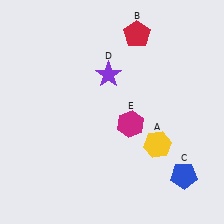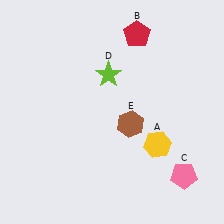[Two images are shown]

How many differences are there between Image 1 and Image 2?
There are 3 differences between the two images.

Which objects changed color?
C changed from blue to pink. D changed from purple to lime. E changed from magenta to brown.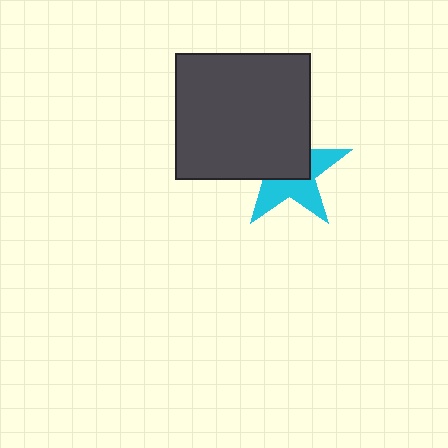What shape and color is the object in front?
The object in front is a dark gray rectangle.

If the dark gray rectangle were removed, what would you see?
You would see the complete cyan star.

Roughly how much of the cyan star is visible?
About half of it is visible (roughly 48%).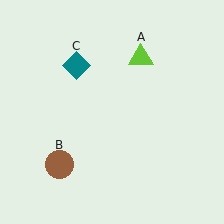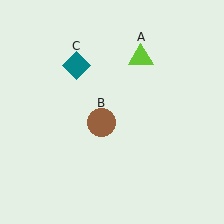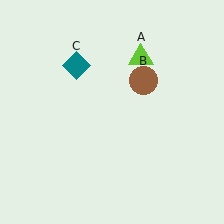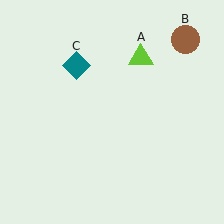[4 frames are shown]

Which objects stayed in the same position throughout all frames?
Lime triangle (object A) and teal diamond (object C) remained stationary.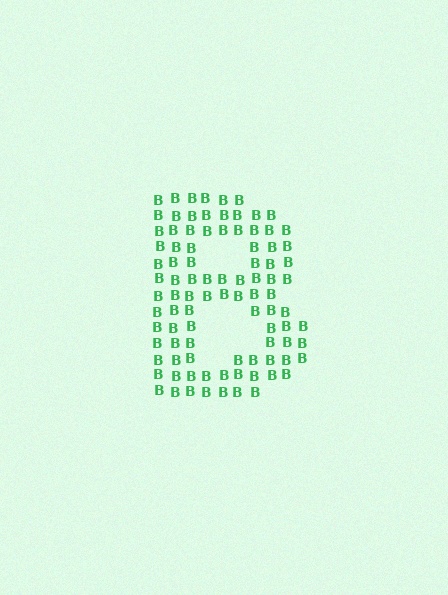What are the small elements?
The small elements are letter B's.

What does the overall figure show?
The overall figure shows the letter B.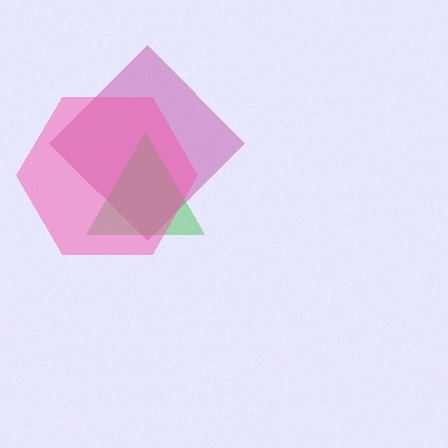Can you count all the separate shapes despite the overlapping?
Yes, there are 3 separate shapes.